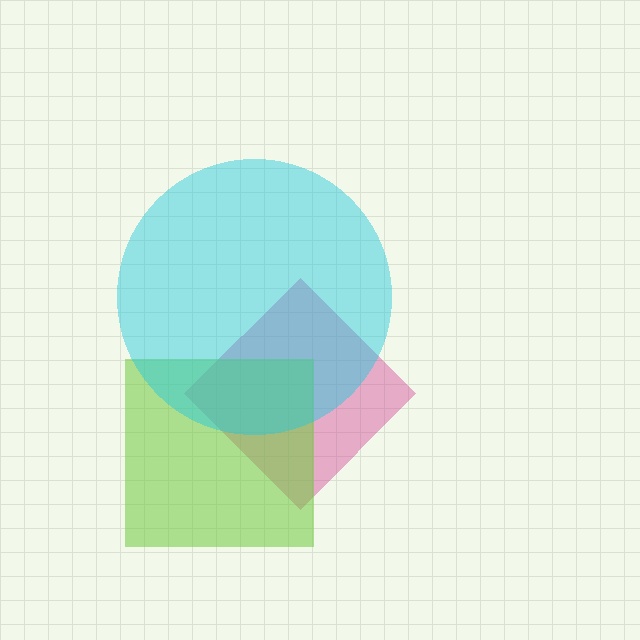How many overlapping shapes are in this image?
There are 3 overlapping shapes in the image.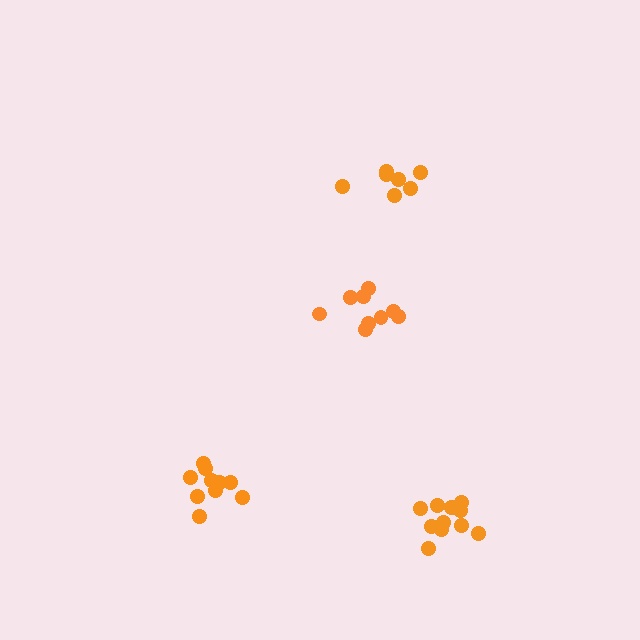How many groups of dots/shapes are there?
There are 4 groups.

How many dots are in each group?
Group 1: 10 dots, Group 2: 11 dots, Group 3: 9 dots, Group 4: 7 dots (37 total).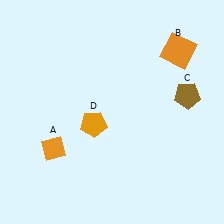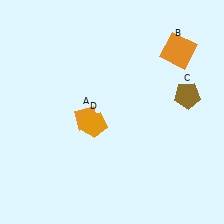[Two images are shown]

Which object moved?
The orange diamond (A) moved right.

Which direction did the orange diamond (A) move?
The orange diamond (A) moved right.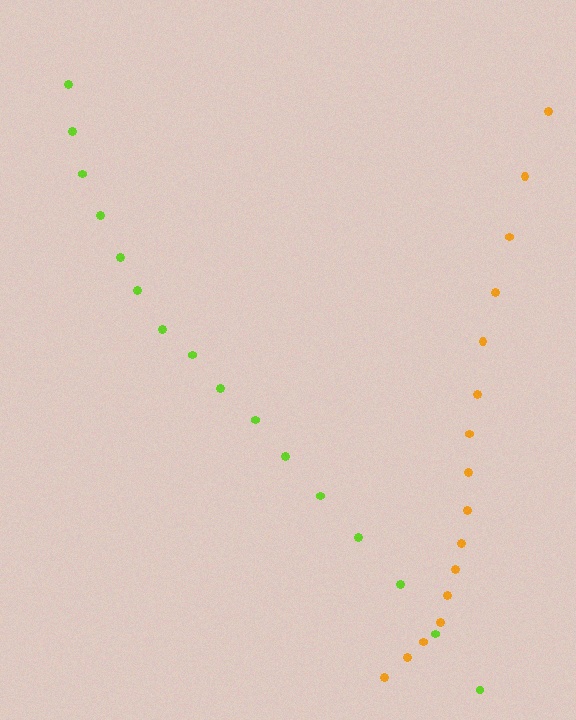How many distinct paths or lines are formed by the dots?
There are 2 distinct paths.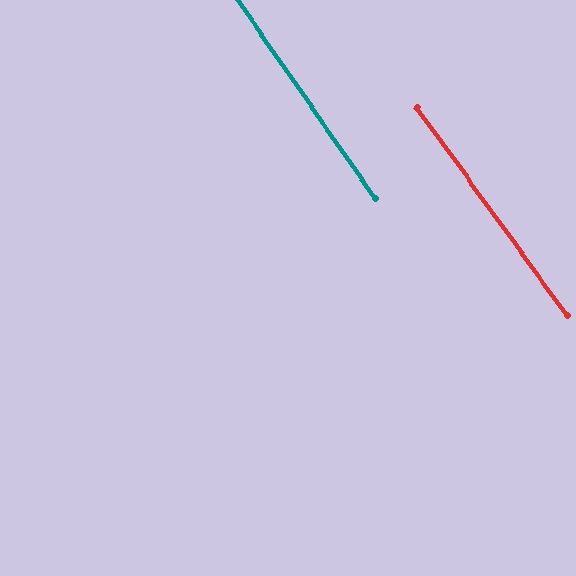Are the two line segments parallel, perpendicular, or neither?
Parallel — their directions differ by only 1.2°.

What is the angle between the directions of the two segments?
Approximately 1 degree.